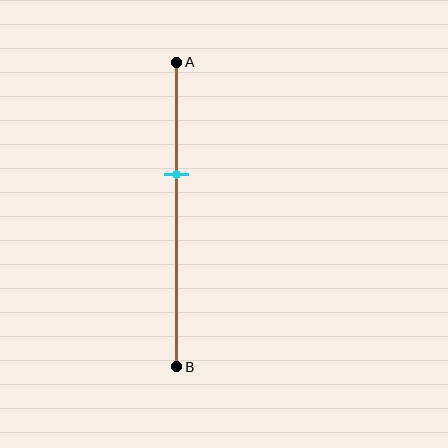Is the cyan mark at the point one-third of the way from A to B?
No, the mark is at about 35% from A, not at the 33% one-third point.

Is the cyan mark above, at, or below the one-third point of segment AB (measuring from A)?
The cyan mark is below the one-third point of segment AB.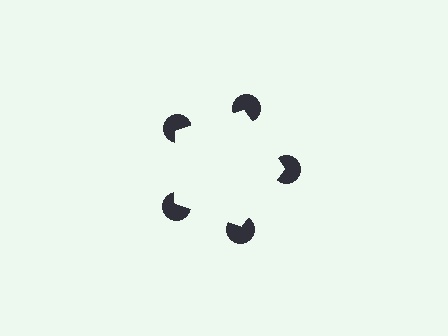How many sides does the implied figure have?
5 sides.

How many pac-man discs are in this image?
There are 5 — one at each vertex of the illusory pentagon.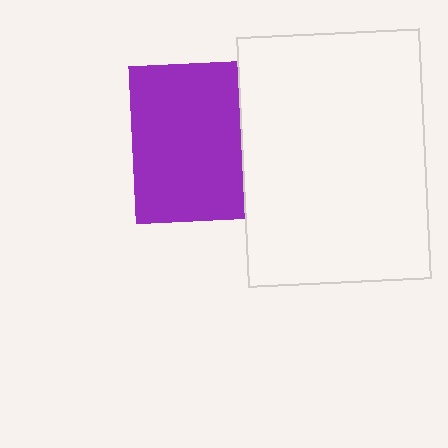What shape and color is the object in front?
The object in front is a white rectangle.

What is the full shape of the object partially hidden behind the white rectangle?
The partially hidden object is a purple square.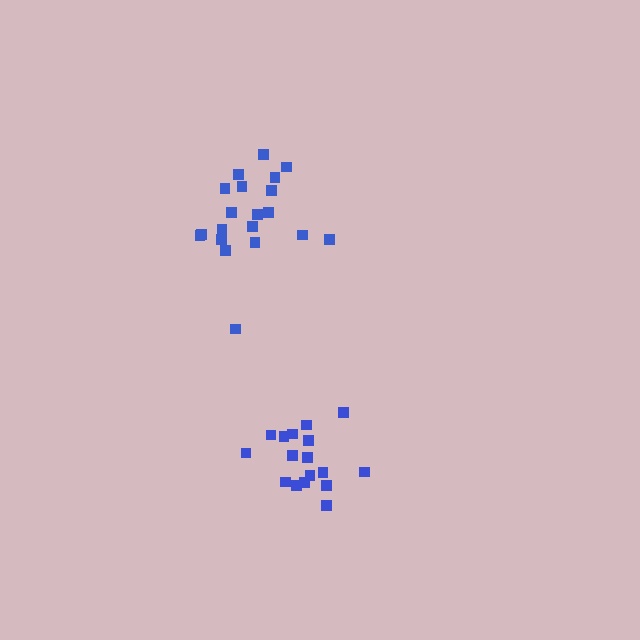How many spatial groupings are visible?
There are 2 spatial groupings.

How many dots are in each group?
Group 1: 17 dots, Group 2: 20 dots (37 total).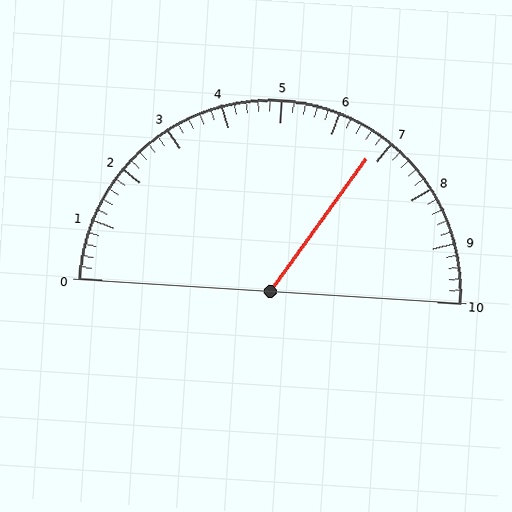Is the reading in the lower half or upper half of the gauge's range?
The reading is in the upper half of the range (0 to 10).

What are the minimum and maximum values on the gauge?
The gauge ranges from 0 to 10.